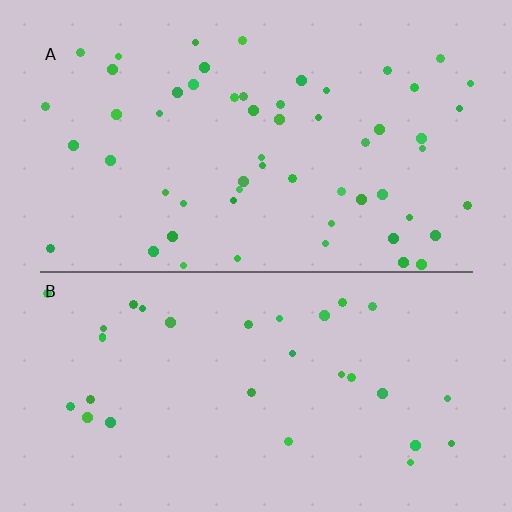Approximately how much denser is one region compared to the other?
Approximately 1.8× — region A over region B.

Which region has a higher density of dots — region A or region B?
A (the top).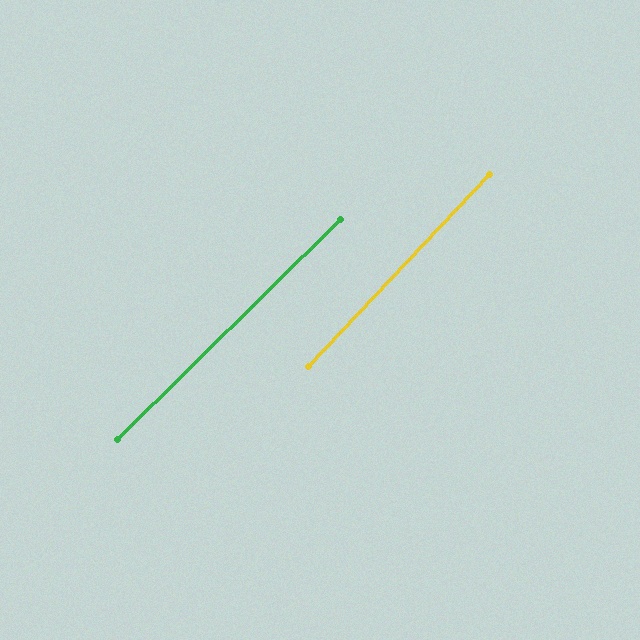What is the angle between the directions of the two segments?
Approximately 2 degrees.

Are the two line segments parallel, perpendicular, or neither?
Parallel — their directions differ by only 1.9°.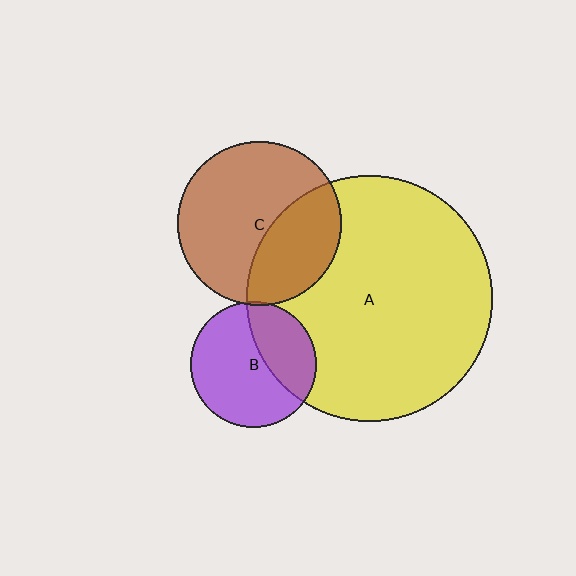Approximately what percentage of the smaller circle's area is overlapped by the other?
Approximately 35%.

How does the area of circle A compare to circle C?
Approximately 2.2 times.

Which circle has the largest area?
Circle A (yellow).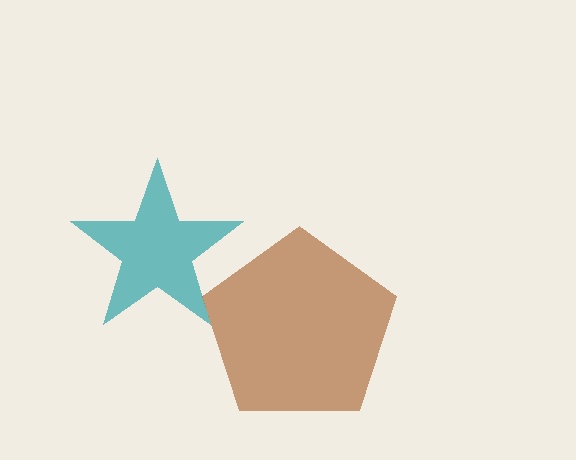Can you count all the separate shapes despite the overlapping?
Yes, there are 2 separate shapes.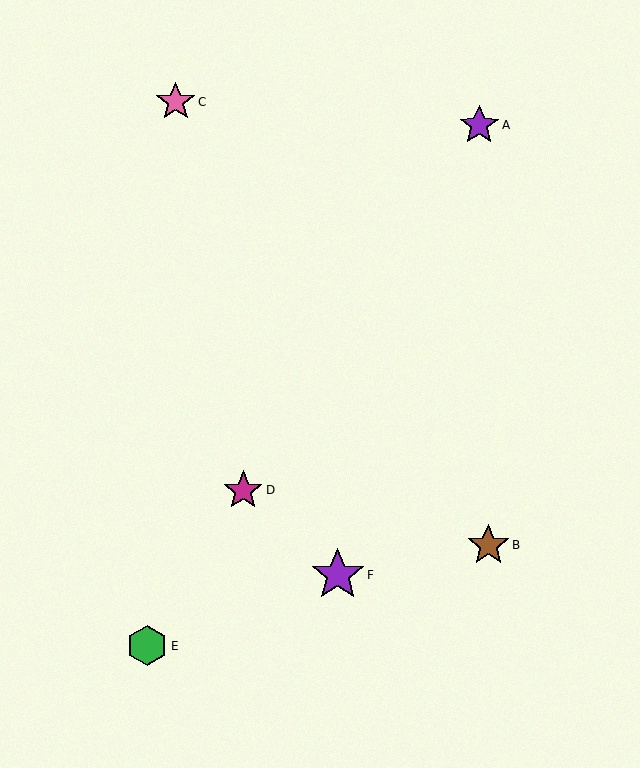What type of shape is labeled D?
Shape D is a magenta star.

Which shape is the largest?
The purple star (labeled F) is the largest.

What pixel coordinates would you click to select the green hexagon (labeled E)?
Click at (147, 646) to select the green hexagon E.